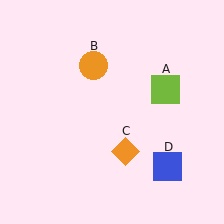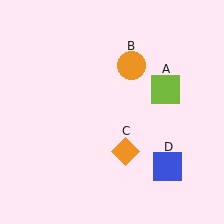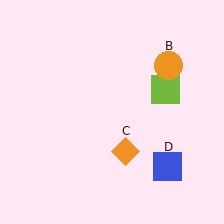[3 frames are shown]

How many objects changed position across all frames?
1 object changed position: orange circle (object B).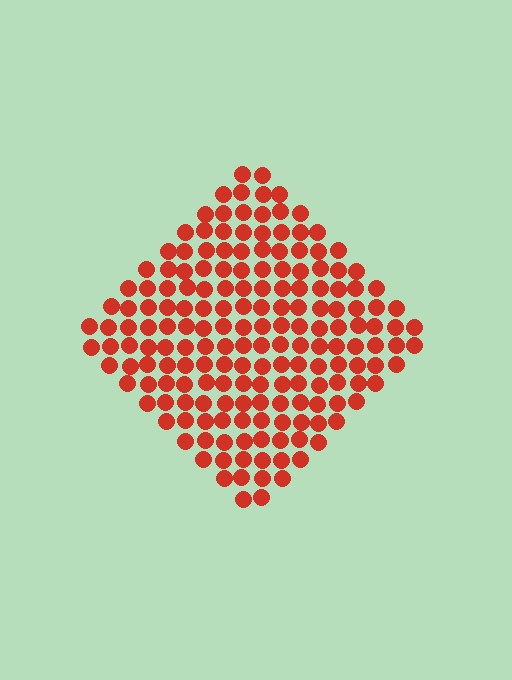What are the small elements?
The small elements are circles.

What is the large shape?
The large shape is a diamond.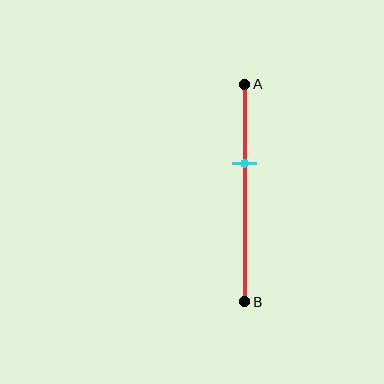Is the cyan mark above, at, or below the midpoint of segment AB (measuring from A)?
The cyan mark is above the midpoint of segment AB.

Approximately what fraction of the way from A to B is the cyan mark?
The cyan mark is approximately 35% of the way from A to B.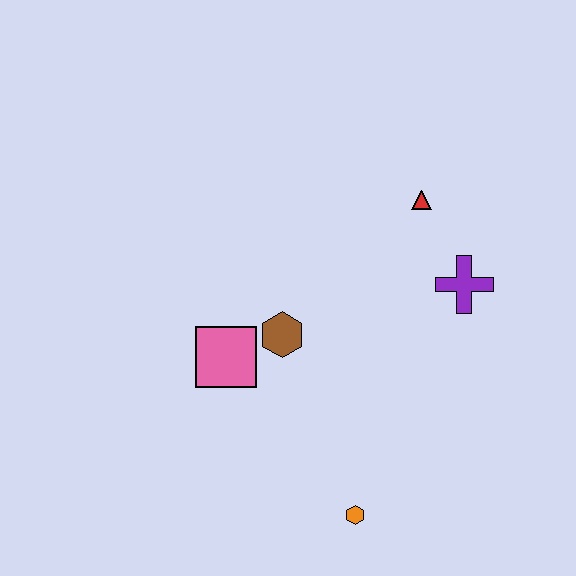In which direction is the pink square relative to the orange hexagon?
The pink square is above the orange hexagon.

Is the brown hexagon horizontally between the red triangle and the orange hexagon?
No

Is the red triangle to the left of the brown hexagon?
No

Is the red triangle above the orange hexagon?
Yes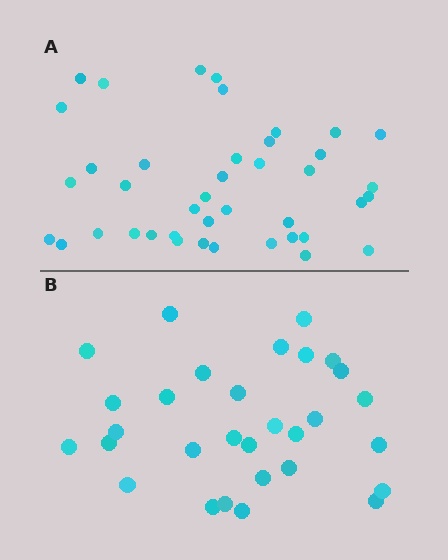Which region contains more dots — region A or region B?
Region A (the top region) has more dots.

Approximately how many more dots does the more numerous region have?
Region A has roughly 12 or so more dots than region B.